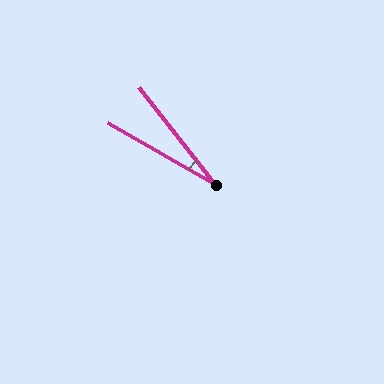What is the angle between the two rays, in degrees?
Approximately 22 degrees.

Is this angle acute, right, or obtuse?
It is acute.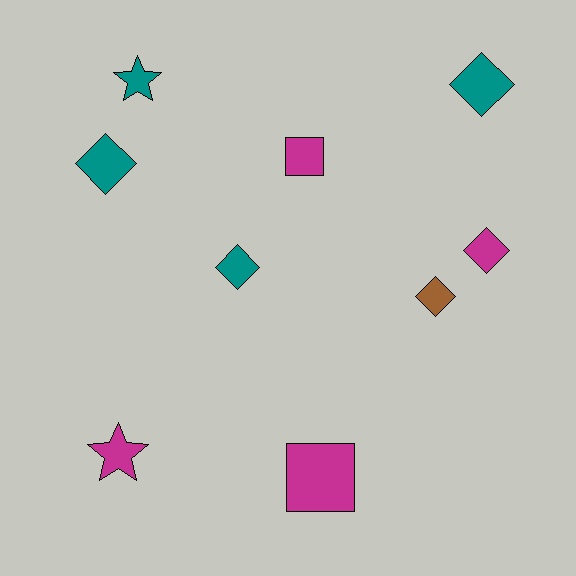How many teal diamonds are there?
There are 3 teal diamonds.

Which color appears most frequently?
Magenta, with 4 objects.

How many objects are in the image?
There are 9 objects.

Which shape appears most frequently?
Diamond, with 5 objects.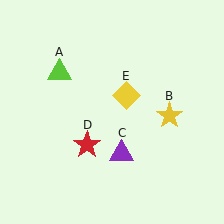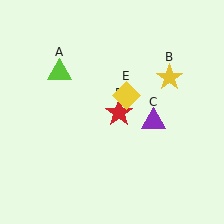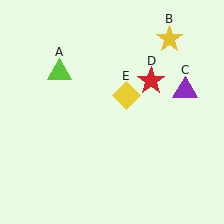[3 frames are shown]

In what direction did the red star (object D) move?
The red star (object D) moved up and to the right.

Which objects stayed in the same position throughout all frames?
Lime triangle (object A) and yellow diamond (object E) remained stationary.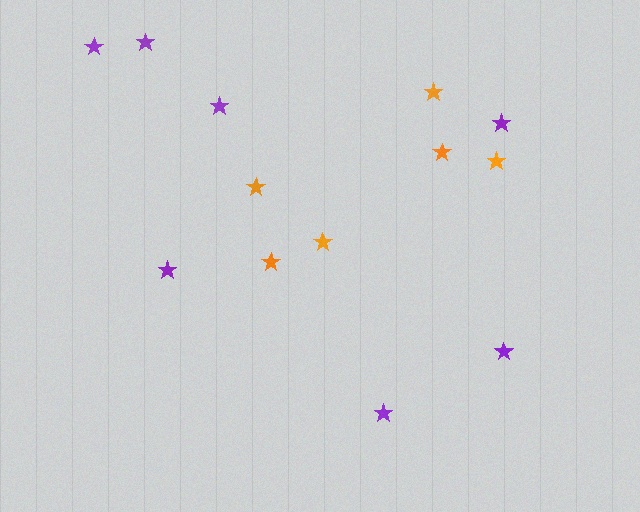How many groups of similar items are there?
There are 2 groups: one group of purple stars (7) and one group of orange stars (6).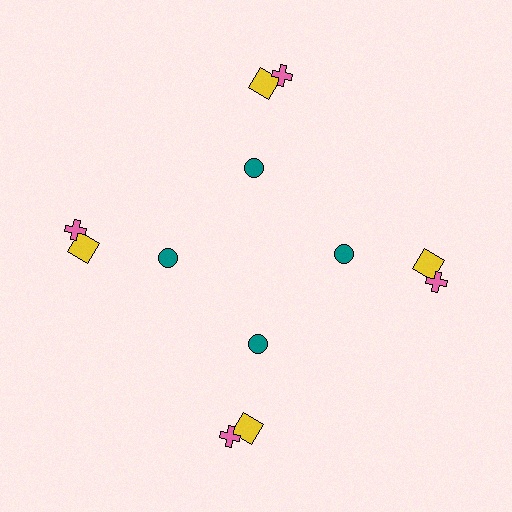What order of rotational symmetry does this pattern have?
This pattern has 4-fold rotational symmetry.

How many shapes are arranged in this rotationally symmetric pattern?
There are 12 shapes, arranged in 4 groups of 3.